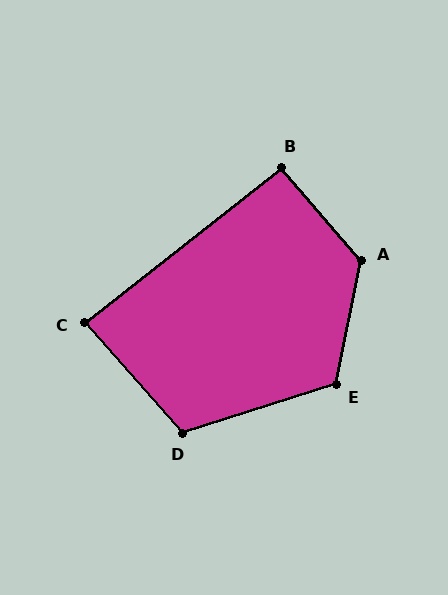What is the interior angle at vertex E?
Approximately 119 degrees (obtuse).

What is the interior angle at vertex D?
Approximately 114 degrees (obtuse).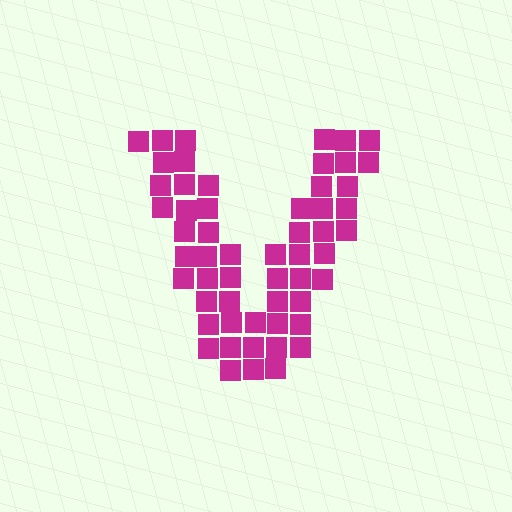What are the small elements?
The small elements are squares.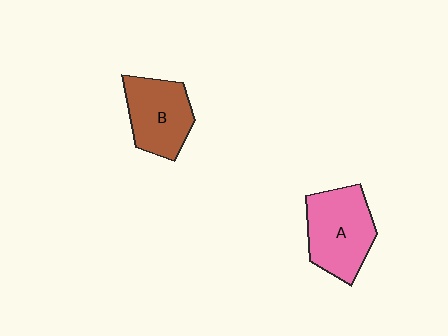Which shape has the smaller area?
Shape B (brown).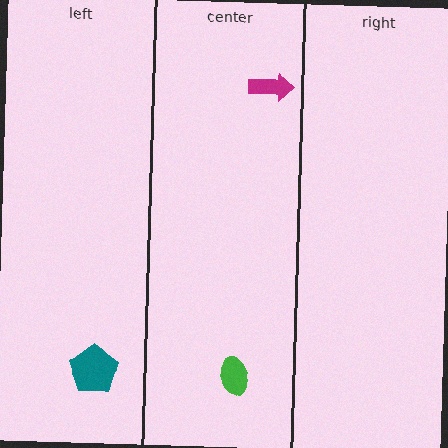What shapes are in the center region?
The magenta arrow, the green ellipse.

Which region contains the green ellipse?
The center region.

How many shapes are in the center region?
2.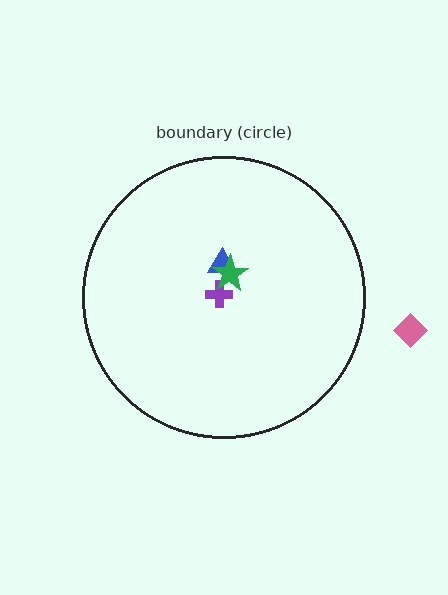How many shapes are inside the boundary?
3 inside, 1 outside.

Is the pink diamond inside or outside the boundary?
Outside.